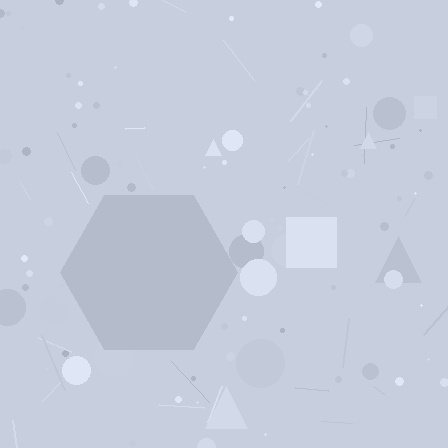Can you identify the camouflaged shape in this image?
The camouflaged shape is a hexagon.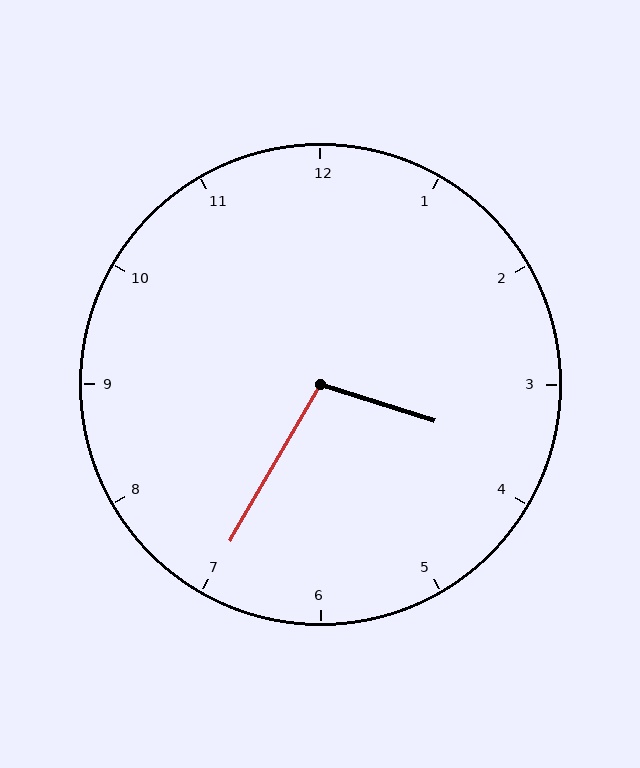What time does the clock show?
3:35.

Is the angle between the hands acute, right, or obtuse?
It is obtuse.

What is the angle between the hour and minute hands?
Approximately 102 degrees.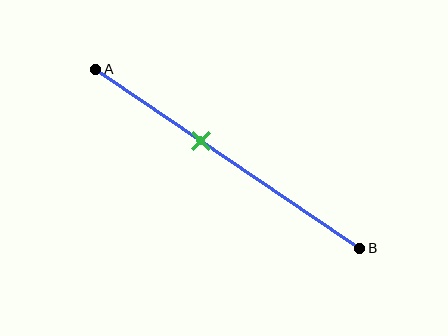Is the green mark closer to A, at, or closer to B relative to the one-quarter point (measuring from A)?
The green mark is closer to point B than the one-quarter point of segment AB.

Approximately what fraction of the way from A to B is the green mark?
The green mark is approximately 40% of the way from A to B.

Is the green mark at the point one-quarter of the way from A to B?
No, the mark is at about 40% from A, not at the 25% one-quarter point.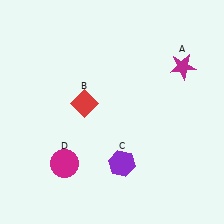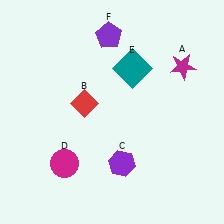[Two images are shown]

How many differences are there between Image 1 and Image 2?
There are 2 differences between the two images.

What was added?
A teal square (E), a purple pentagon (F) were added in Image 2.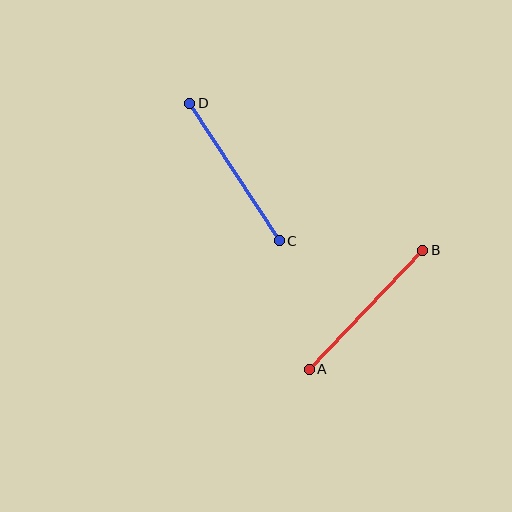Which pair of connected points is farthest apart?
Points A and B are farthest apart.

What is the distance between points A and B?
The distance is approximately 165 pixels.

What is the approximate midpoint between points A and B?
The midpoint is at approximately (366, 310) pixels.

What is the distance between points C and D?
The distance is approximately 164 pixels.